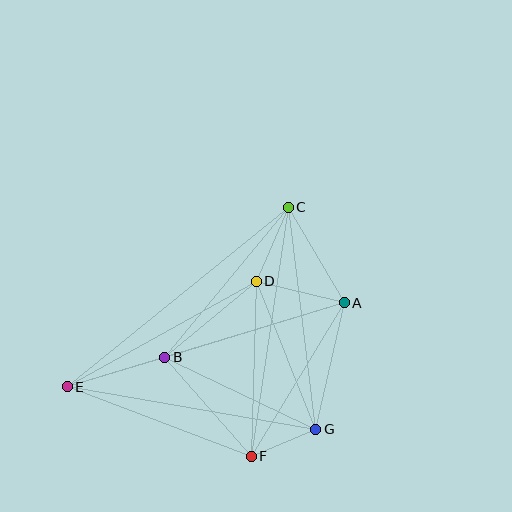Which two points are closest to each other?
Points F and G are closest to each other.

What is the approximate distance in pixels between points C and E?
The distance between C and E is approximately 285 pixels.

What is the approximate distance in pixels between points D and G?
The distance between D and G is approximately 160 pixels.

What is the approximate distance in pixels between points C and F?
The distance between C and F is approximately 252 pixels.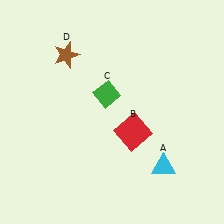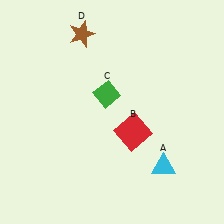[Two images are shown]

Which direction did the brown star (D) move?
The brown star (D) moved up.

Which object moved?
The brown star (D) moved up.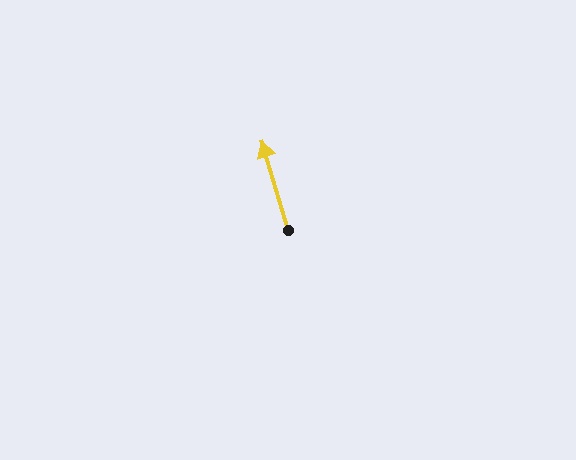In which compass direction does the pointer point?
North.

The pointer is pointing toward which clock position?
Roughly 11 o'clock.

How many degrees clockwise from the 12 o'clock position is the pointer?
Approximately 344 degrees.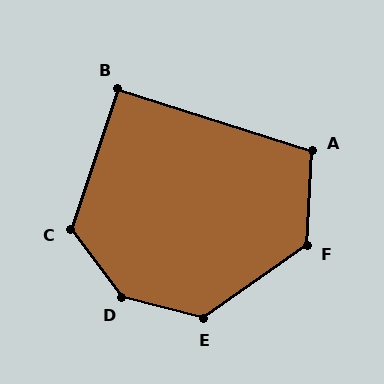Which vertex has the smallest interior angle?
B, at approximately 91 degrees.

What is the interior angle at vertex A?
Approximately 105 degrees (obtuse).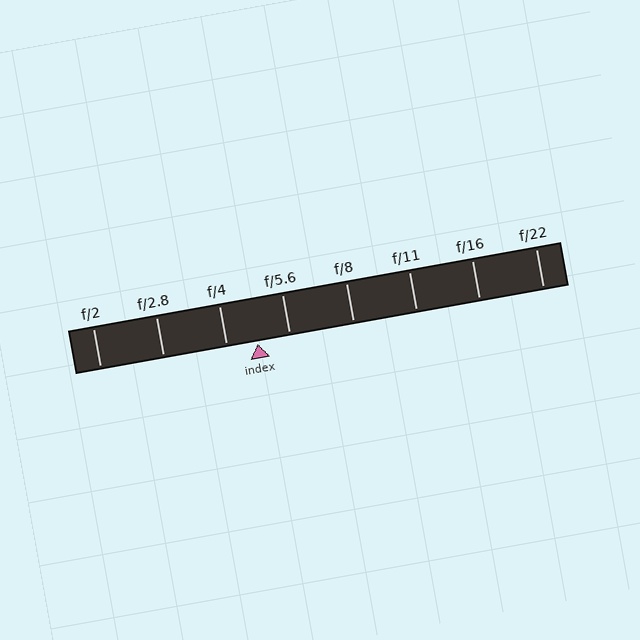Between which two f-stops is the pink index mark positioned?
The index mark is between f/4 and f/5.6.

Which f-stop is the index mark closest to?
The index mark is closest to f/4.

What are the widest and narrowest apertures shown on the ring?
The widest aperture shown is f/2 and the narrowest is f/22.